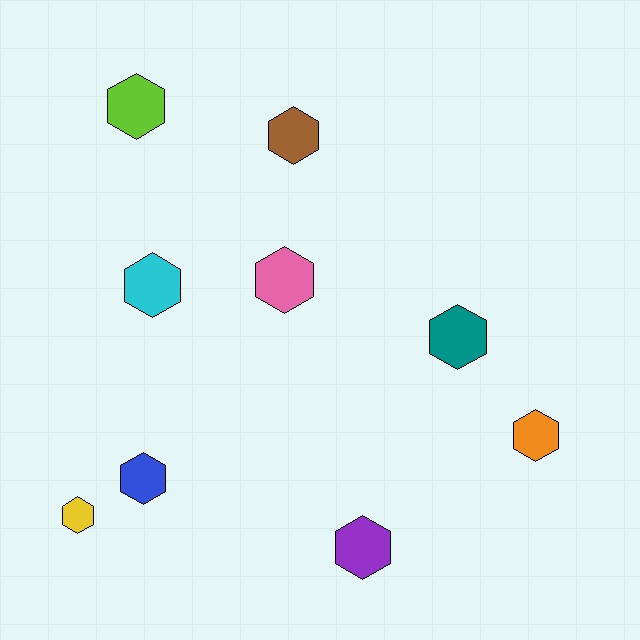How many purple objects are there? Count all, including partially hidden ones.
There is 1 purple object.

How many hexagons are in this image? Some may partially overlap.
There are 9 hexagons.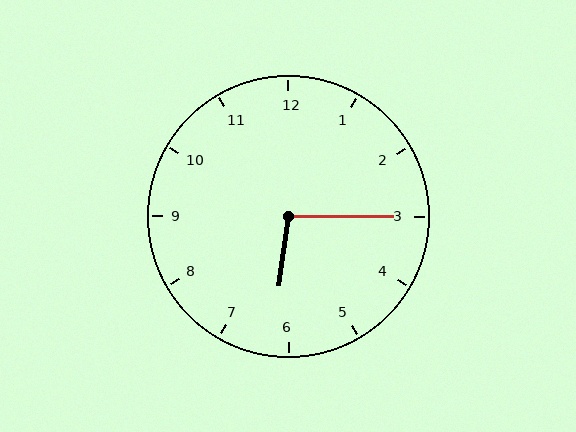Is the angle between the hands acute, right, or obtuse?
It is obtuse.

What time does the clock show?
6:15.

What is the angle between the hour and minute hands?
Approximately 98 degrees.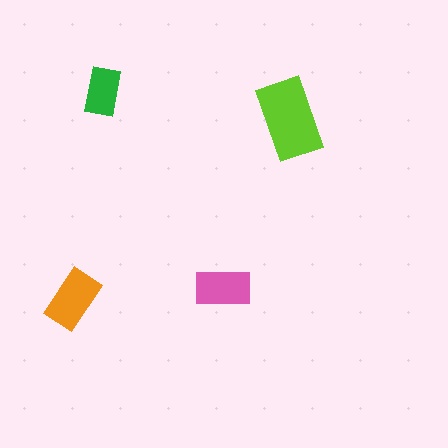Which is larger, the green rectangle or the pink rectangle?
The pink one.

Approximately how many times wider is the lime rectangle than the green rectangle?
About 1.5 times wider.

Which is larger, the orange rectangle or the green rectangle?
The orange one.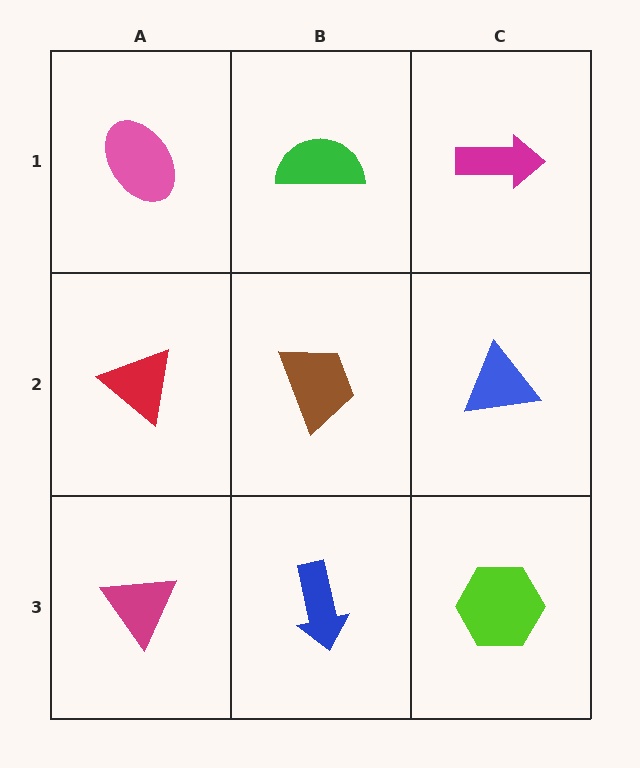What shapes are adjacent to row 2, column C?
A magenta arrow (row 1, column C), a lime hexagon (row 3, column C), a brown trapezoid (row 2, column B).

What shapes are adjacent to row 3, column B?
A brown trapezoid (row 2, column B), a magenta triangle (row 3, column A), a lime hexagon (row 3, column C).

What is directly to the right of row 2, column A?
A brown trapezoid.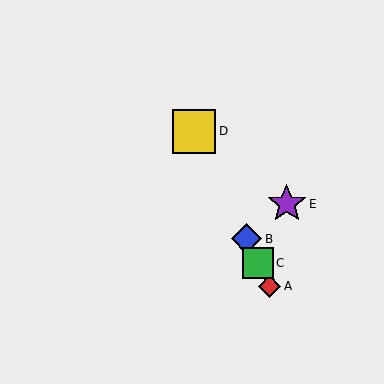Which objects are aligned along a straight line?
Objects A, B, C, D are aligned along a straight line.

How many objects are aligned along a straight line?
4 objects (A, B, C, D) are aligned along a straight line.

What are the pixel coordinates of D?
Object D is at (194, 131).